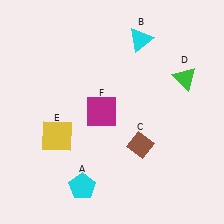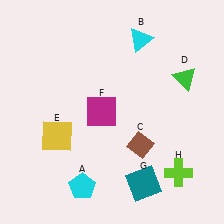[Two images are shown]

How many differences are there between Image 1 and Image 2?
There are 2 differences between the two images.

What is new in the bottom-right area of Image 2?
A lime cross (H) was added in the bottom-right area of Image 2.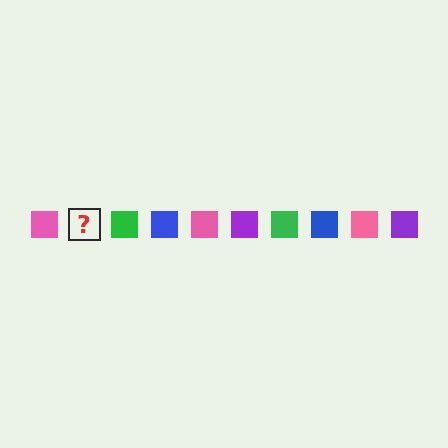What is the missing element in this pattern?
The missing element is a purple square.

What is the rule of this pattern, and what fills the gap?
The rule is that the pattern cycles through pink, purple, green, blue squares. The gap should be filled with a purple square.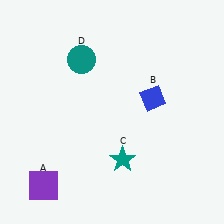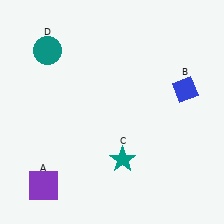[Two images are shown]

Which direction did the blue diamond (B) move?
The blue diamond (B) moved right.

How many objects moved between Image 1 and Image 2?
2 objects moved between the two images.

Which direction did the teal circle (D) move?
The teal circle (D) moved left.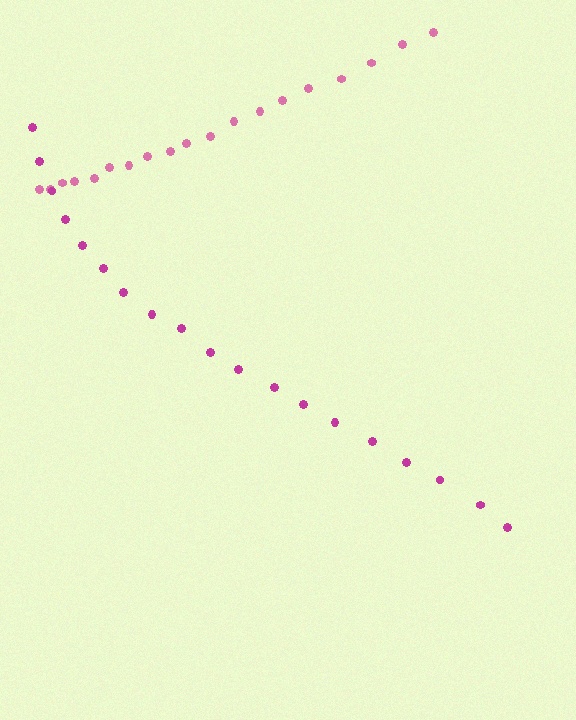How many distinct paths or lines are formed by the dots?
There are 2 distinct paths.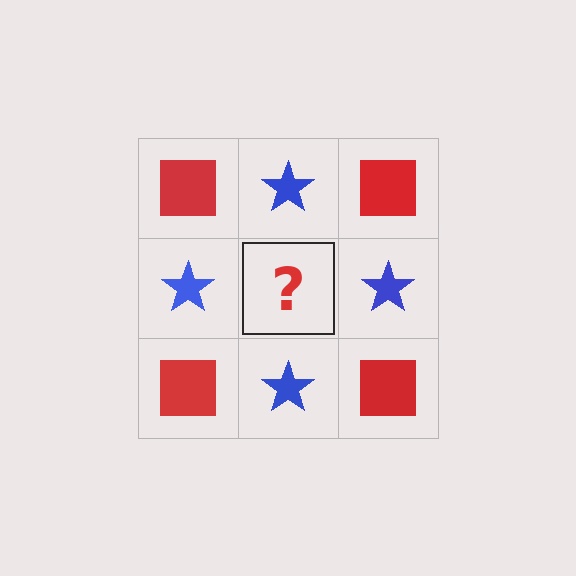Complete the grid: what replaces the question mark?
The question mark should be replaced with a red square.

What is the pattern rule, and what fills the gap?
The rule is that it alternates red square and blue star in a checkerboard pattern. The gap should be filled with a red square.